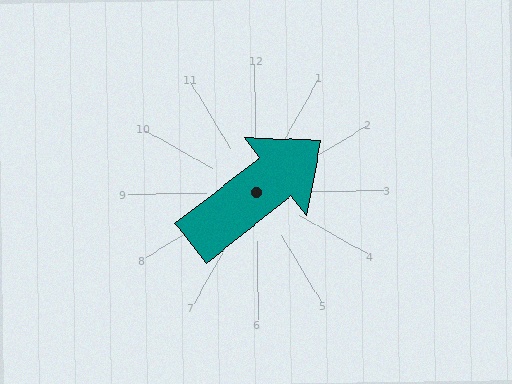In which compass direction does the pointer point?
Northeast.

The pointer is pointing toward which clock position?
Roughly 2 o'clock.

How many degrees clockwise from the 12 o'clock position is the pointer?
Approximately 52 degrees.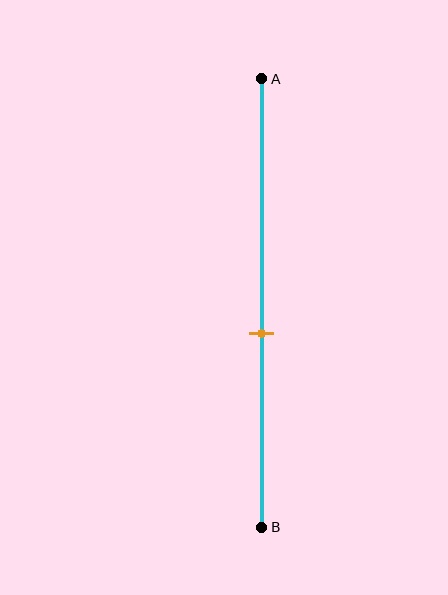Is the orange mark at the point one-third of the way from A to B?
No, the mark is at about 55% from A, not at the 33% one-third point.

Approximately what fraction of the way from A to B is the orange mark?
The orange mark is approximately 55% of the way from A to B.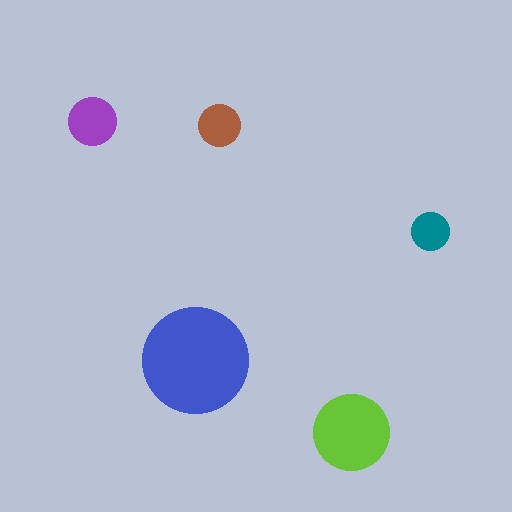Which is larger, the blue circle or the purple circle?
The blue one.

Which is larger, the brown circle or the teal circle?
The brown one.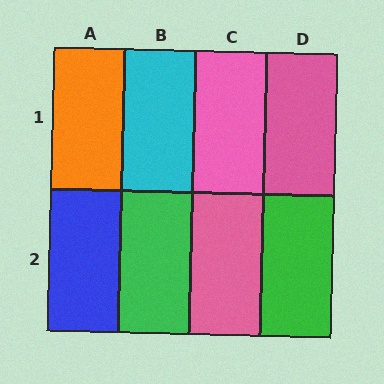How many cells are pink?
3 cells are pink.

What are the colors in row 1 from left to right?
Orange, cyan, pink, pink.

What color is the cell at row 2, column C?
Pink.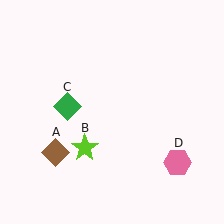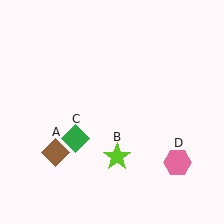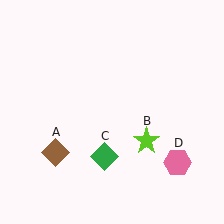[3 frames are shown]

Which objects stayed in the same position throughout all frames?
Brown diamond (object A) and pink hexagon (object D) remained stationary.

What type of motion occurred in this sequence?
The lime star (object B), green diamond (object C) rotated counterclockwise around the center of the scene.